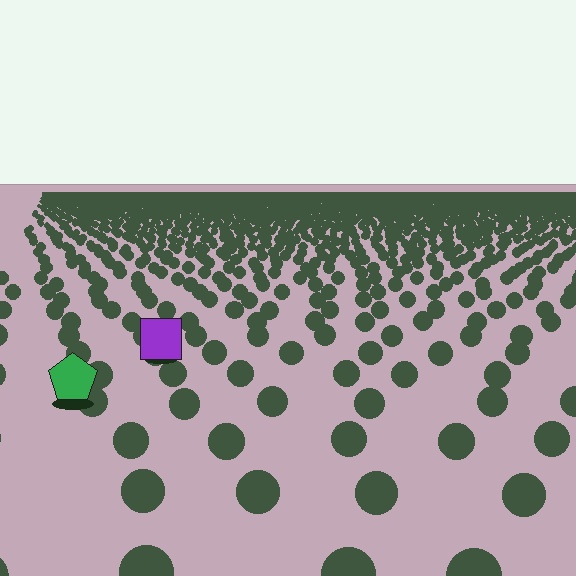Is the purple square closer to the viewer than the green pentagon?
No. The green pentagon is closer — you can tell from the texture gradient: the ground texture is coarser near it.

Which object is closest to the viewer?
The green pentagon is closest. The texture marks near it are larger and more spread out.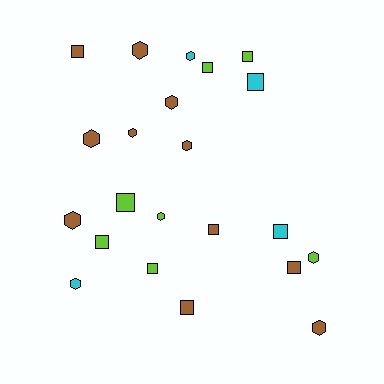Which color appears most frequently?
Brown, with 11 objects.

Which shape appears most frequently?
Hexagon, with 11 objects.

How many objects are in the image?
There are 22 objects.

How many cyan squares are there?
There are 2 cyan squares.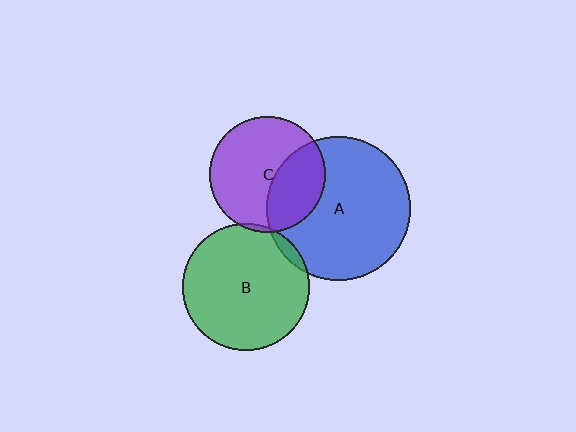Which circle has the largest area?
Circle A (blue).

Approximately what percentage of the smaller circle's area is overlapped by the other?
Approximately 5%.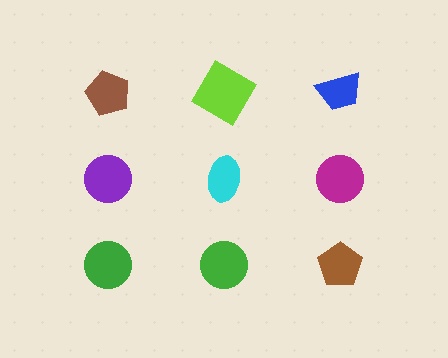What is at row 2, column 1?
A purple circle.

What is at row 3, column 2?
A green circle.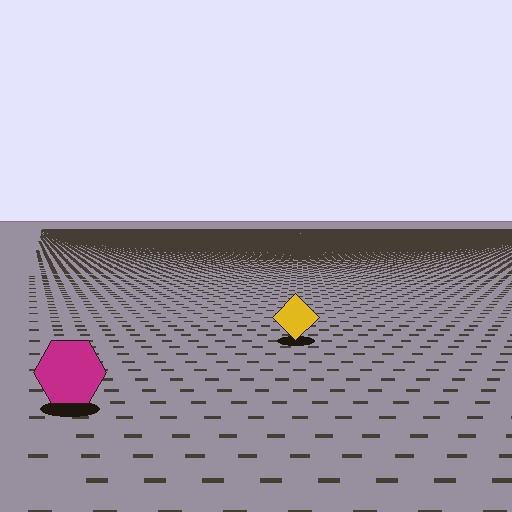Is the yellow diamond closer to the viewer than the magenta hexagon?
No. The magenta hexagon is closer — you can tell from the texture gradient: the ground texture is coarser near it.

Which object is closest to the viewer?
The magenta hexagon is closest. The texture marks near it are larger and more spread out.